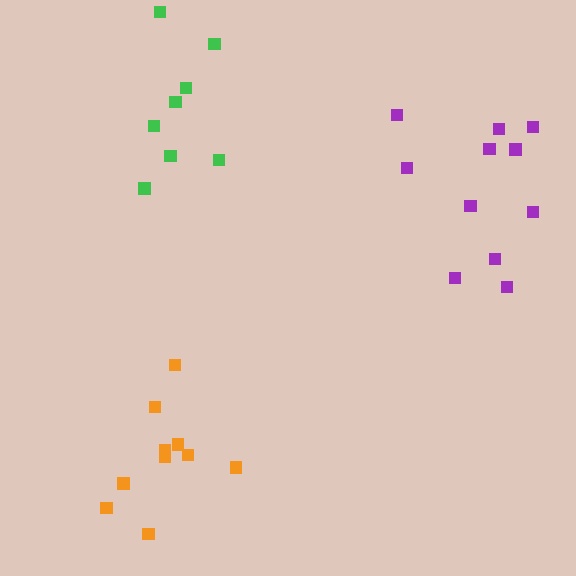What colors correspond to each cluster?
The clusters are colored: green, purple, orange.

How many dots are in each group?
Group 1: 8 dots, Group 2: 11 dots, Group 3: 10 dots (29 total).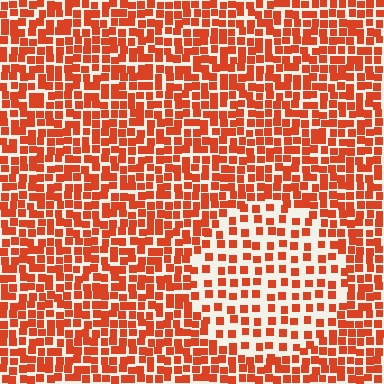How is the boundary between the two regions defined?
The boundary is defined by a change in element density (approximately 1.9x ratio). All elements are the same color, size, and shape.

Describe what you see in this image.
The image contains small red elements arranged at two different densities. A circle-shaped region is visible where the elements are less densely packed than the surrounding area.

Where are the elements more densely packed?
The elements are more densely packed outside the circle boundary.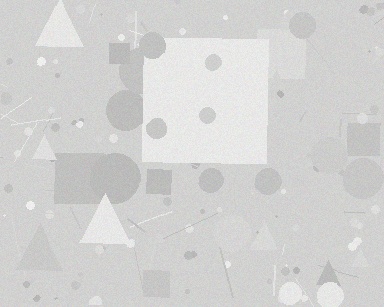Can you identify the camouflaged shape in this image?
The camouflaged shape is a square.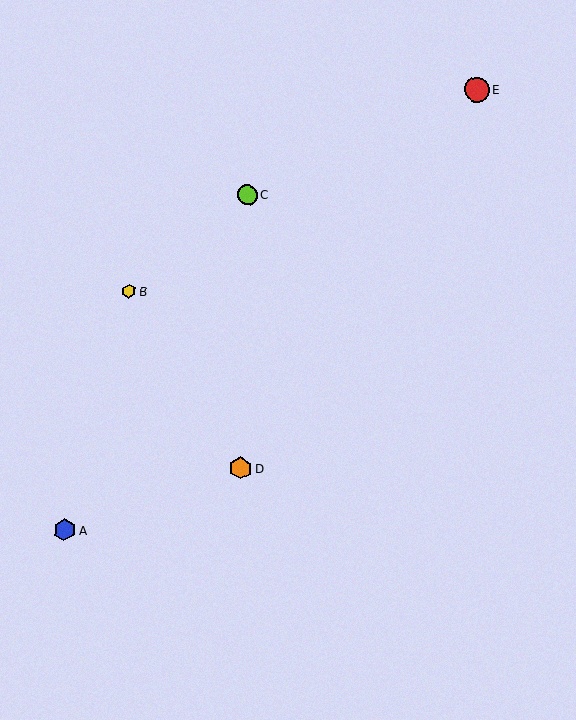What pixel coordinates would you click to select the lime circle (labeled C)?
Click at (247, 195) to select the lime circle C.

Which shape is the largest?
The red circle (labeled E) is the largest.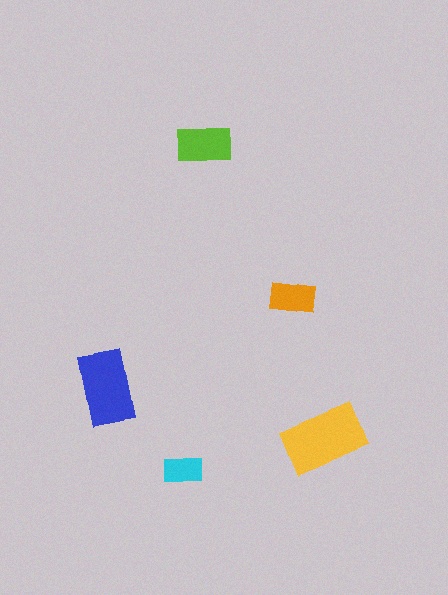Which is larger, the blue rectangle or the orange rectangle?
The blue one.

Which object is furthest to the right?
The yellow rectangle is rightmost.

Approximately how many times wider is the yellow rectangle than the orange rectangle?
About 2 times wider.